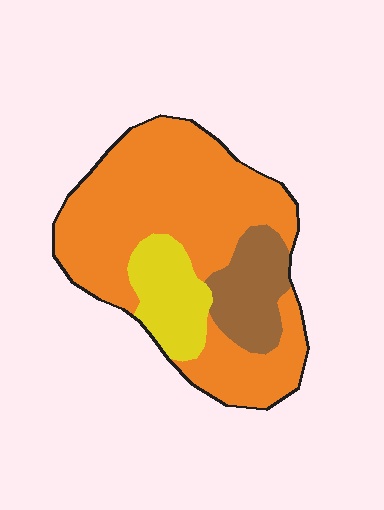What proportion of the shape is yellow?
Yellow covers 15% of the shape.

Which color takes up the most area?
Orange, at roughly 70%.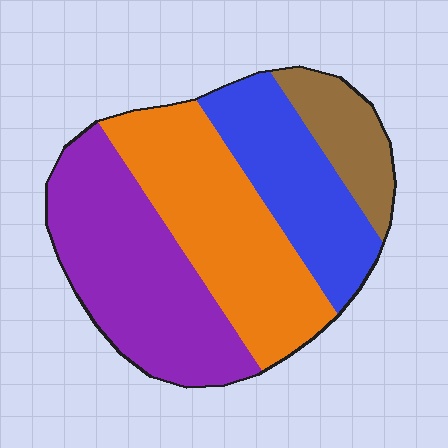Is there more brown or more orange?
Orange.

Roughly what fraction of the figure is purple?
Purple covers about 35% of the figure.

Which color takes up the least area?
Brown, at roughly 10%.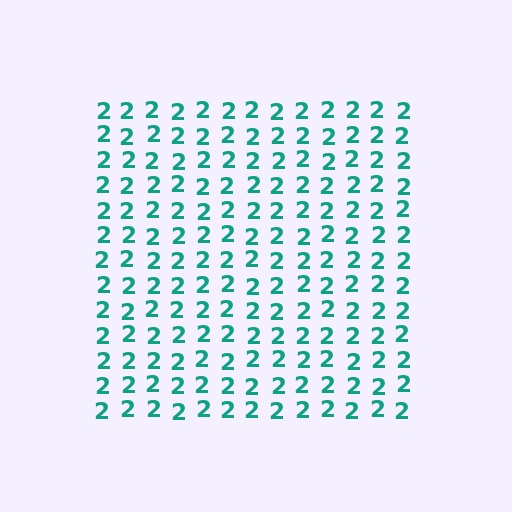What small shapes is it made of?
It is made of small digit 2's.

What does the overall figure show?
The overall figure shows a square.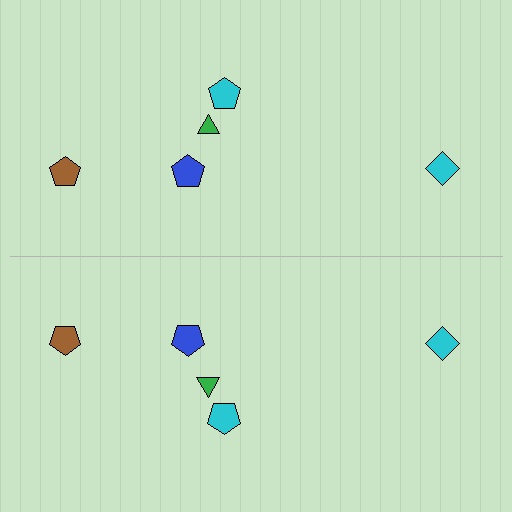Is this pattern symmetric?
Yes, this pattern has bilateral (reflection) symmetry.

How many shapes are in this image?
There are 10 shapes in this image.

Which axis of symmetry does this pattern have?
The pattern has a horizontal axis of symmetry running through the center of the image.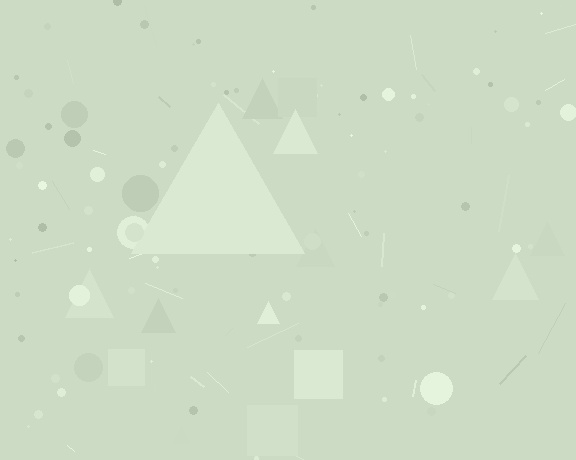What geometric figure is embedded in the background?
A triangle is embedded in the background.